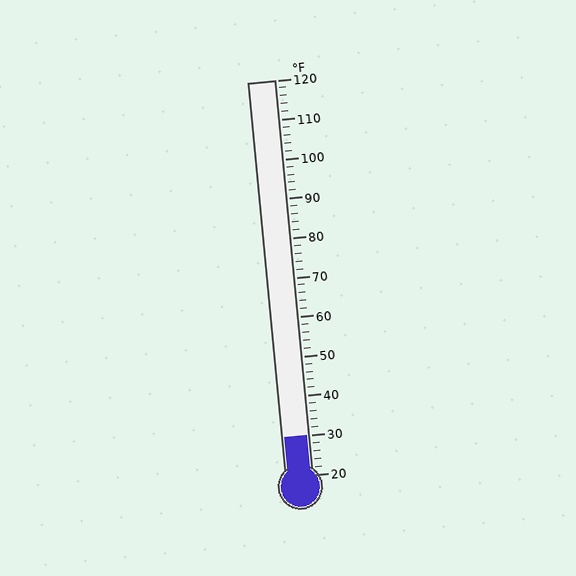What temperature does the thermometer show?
The thermometer shows approximately 30°F.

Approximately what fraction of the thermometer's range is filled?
The thermometer is filled to approximately 10% of its range.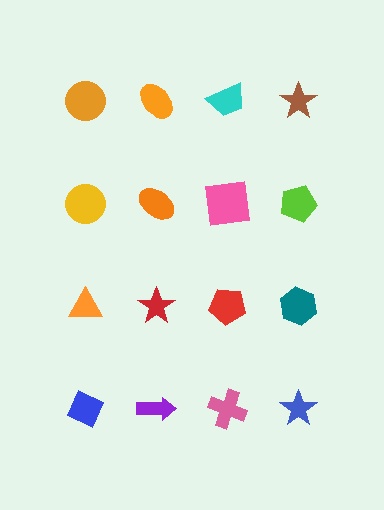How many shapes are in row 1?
4 shapes.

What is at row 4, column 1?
A blue diamond.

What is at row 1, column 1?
An orange circle.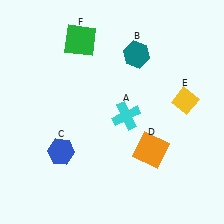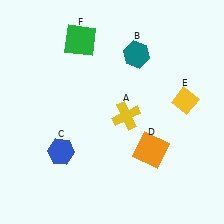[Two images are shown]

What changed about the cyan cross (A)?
In Image 1, A is cyan. In Image 2, it changed to yellow.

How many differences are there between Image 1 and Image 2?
There is 1 difference between the two images.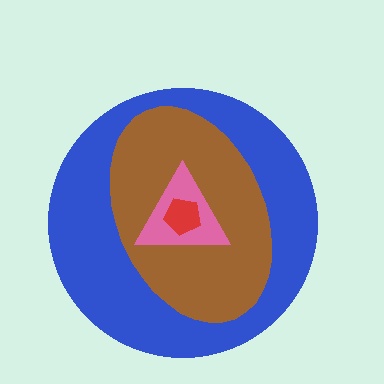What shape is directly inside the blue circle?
The brown ellipse.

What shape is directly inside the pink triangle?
The red pentagon.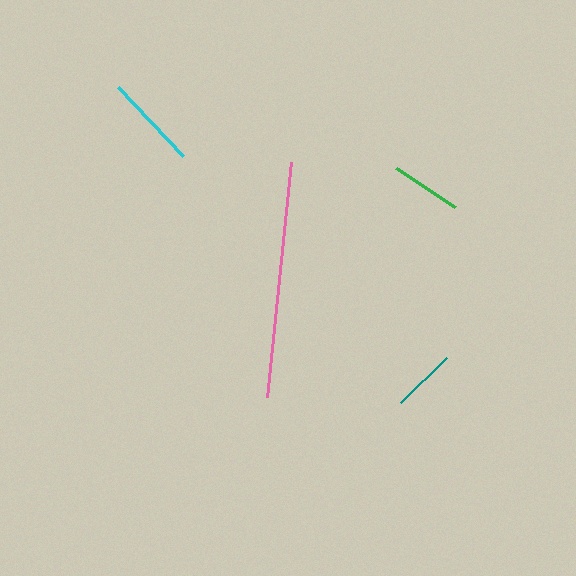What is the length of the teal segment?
The teal segment is approximately 64 pixels long.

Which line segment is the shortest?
The teal line is the shortest at approximately 64 pixels.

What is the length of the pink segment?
The pink segment is approximately 236 pixels long.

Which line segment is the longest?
The pink line is the longest at approximately 236 pixels.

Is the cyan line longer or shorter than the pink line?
The pink line is longer than the cyan line.